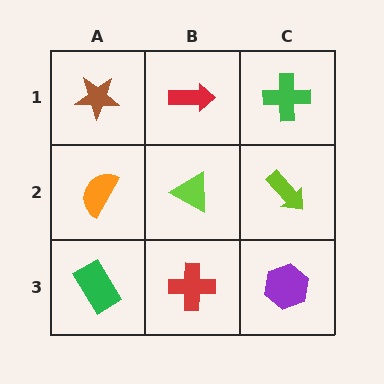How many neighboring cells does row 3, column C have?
2.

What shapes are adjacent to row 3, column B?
A lime triangle (row 2, column B), a green rectangle (row 3, column A), a purple hexagon (row 3, column C).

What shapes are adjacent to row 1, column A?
An orange semicircle (row 2, column A), a red arrow (row 1, column B).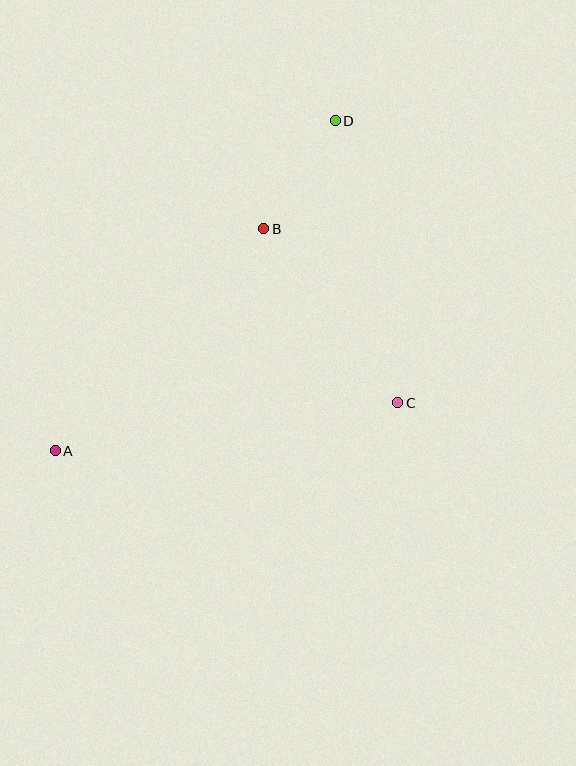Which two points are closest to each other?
Points B and D are closest to each other.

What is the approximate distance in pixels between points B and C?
The distance between B and C is approximately 220 pixels.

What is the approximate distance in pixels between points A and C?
The distance between A and C is approximately 346 pixels.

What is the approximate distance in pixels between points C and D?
The distance between C and D is approximately 289 pixels.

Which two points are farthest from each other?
Points A and D are farthest from each other.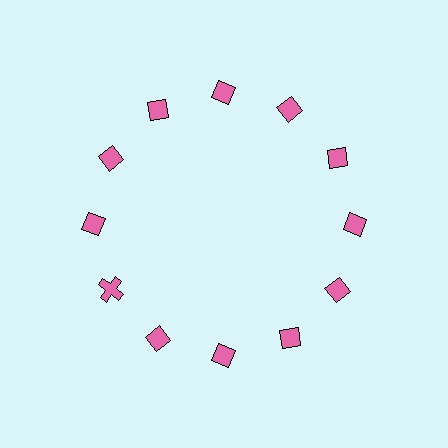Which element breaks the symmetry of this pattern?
The pink cross at roughly the 8 o'clock position breaks the symmetry. All other shapes are pink diamonds.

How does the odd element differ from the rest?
It has a different shape: cross instead of diamond.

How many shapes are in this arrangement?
There are 12 shapes arranged in a ring pattern.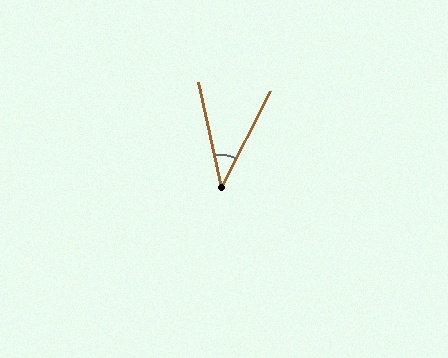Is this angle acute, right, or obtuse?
It is acute.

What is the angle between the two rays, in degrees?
Approximately 39 degrees.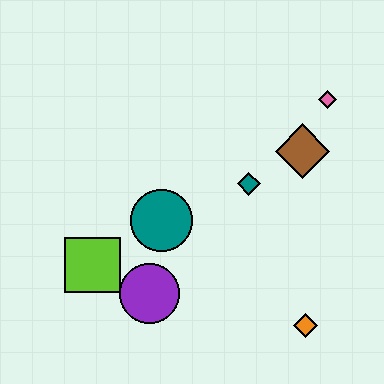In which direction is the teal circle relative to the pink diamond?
The teal circle is to the left of the pink diamond.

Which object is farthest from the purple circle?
The pink diamond is farthest from the purple circle.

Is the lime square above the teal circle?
No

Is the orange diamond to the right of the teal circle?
Yes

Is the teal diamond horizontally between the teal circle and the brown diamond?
Yes